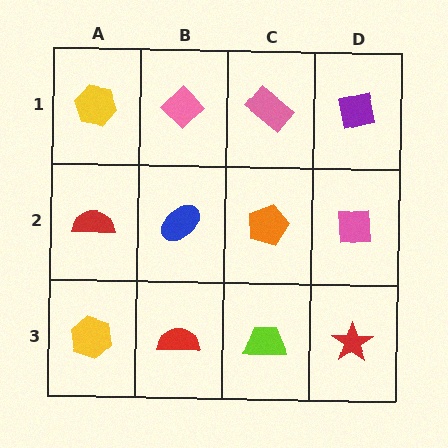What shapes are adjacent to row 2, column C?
A pink rectangle (row 1, column C), a lime trapezoid (row 3, column C), a blue ellipse (row 2, column B), a pink square (row 2, column D).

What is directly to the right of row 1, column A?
A pink diamond.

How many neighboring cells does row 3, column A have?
2.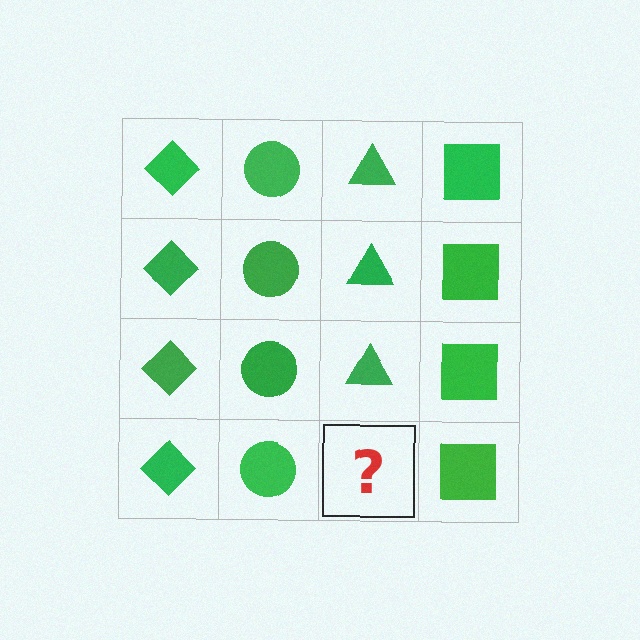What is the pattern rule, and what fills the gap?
The rule is that each column has a consistent shape. The gap should be filled with a green triangle.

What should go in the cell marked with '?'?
The missing cell should contain a green triangle.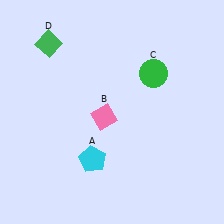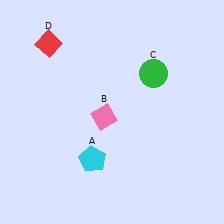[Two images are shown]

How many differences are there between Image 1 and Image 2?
There is 1 difference between the two images.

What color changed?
The diamond (D) changed from green in Image 1 to red in Image 2.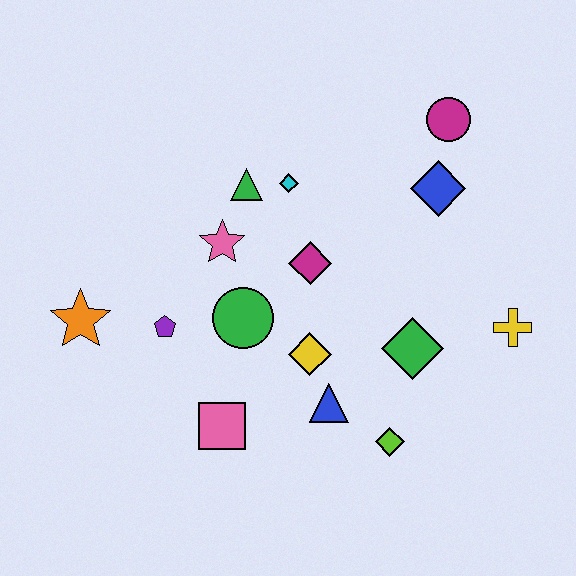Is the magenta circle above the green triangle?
Yes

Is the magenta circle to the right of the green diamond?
Yes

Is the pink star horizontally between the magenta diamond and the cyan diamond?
No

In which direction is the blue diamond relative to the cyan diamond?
The blue diamond is to the right of the cyan diamond.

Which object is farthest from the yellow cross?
The orange star is farthest from the yellow cross.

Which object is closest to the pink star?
The green triangle is closest to the pink star.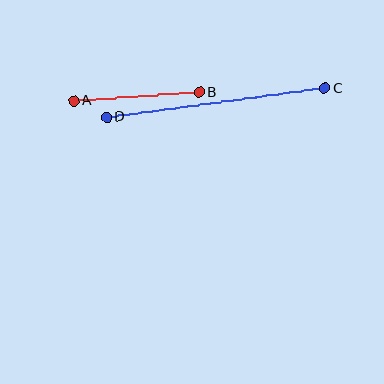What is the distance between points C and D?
The distance is approximately 220 pixels.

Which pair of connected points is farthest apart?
Points C and D are farthest apart.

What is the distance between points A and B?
The distance is approximately 126 pixels.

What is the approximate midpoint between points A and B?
The midpoint is at approximately (137, 97) pixels.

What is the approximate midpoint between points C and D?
The midpoint is at approximately (216, 103) pixels.